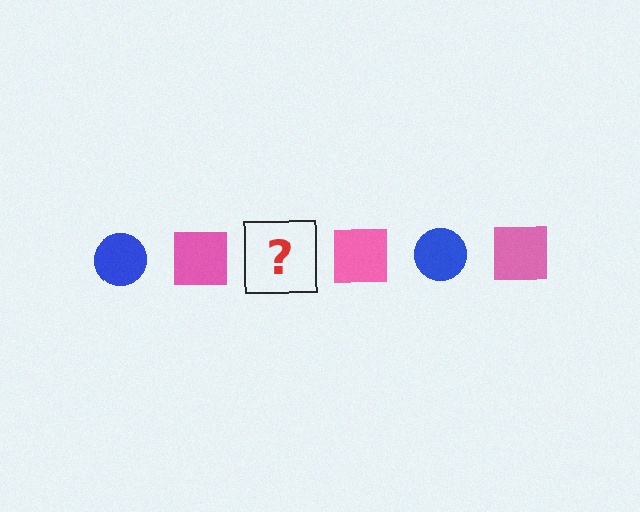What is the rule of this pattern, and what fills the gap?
The rule is that the pattern alternates between blue circle and pink square. The gap should be filled with a blue circle.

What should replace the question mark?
The question mark should be replaced with a blue circle.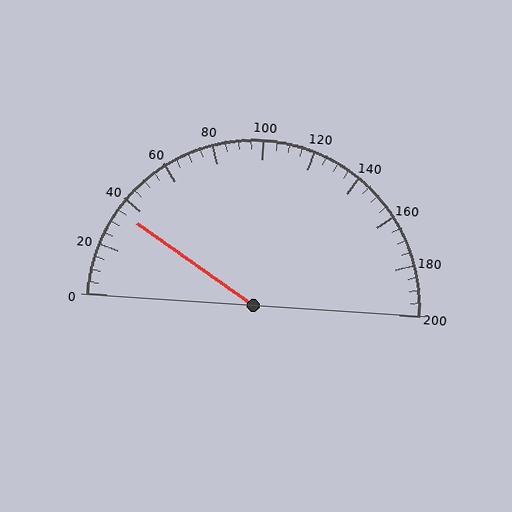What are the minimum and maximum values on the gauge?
The gauge ranges from 0 to 200.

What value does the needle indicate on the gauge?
The needle indicates approximately 35.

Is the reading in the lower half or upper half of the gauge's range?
The reading is in the lower half of the range (0 to 200).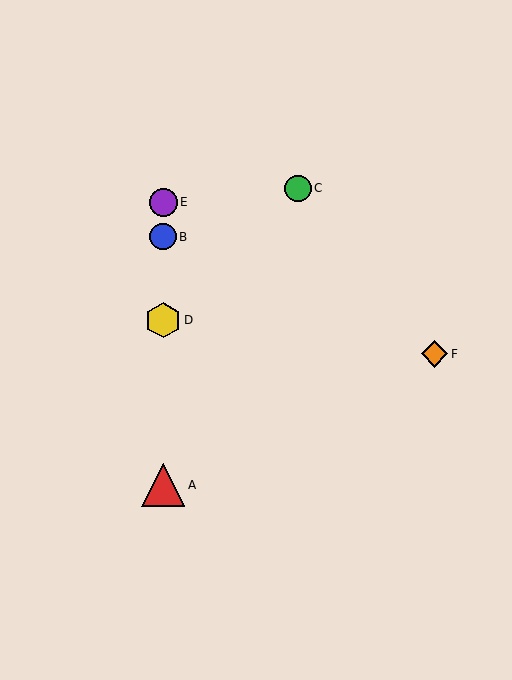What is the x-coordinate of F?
Object F is at x≈434.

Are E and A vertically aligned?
Yes, both are at x≈163.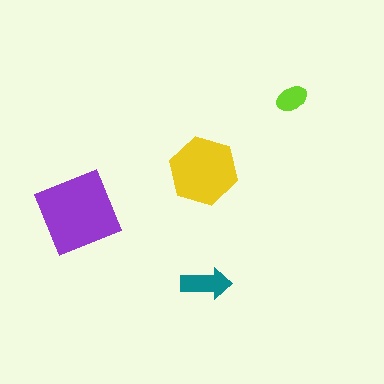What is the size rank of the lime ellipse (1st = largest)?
4th.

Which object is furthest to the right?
The lime ellipse is rightmost.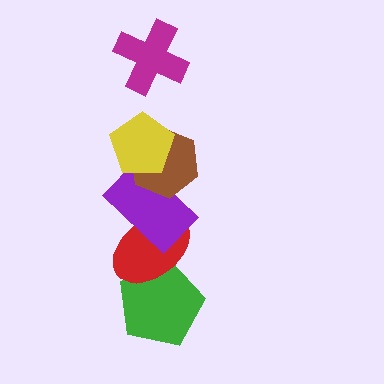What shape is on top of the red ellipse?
The purple rectangle is on top of the red ellipse.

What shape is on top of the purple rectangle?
The brown hexagon is on top of the purple rectangle.